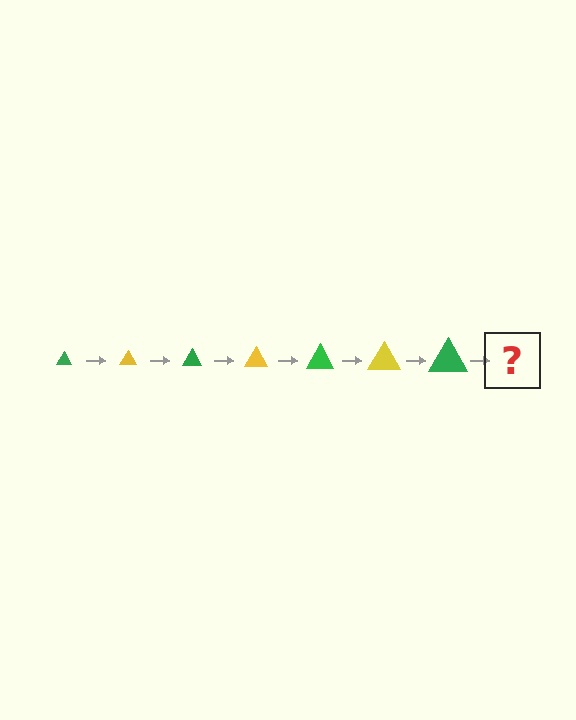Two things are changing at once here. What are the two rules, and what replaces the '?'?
The two rules are that the triangle grows larger each step and the color cycles through green and yellow. The '?' should be a yellow triangle, larger than the previous one.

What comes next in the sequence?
The next element should be a yellow triangle, larger than the previous one.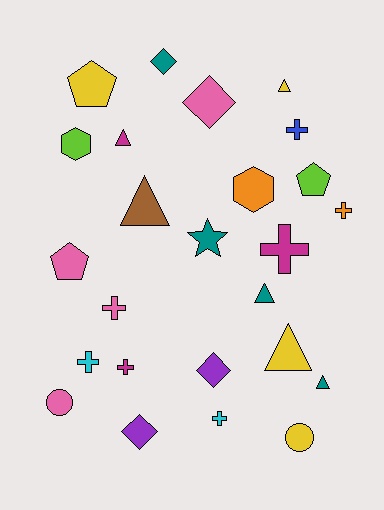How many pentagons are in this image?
There are 3 pentagons.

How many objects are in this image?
There are 25 objects.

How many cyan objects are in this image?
There are 2 cyan objects.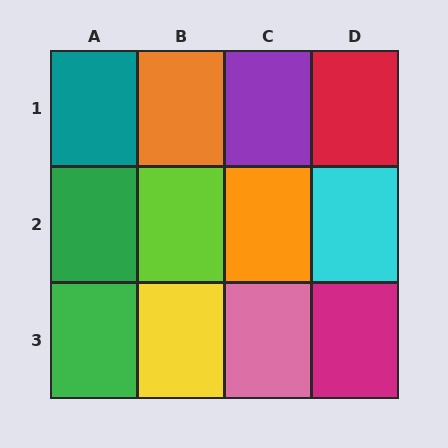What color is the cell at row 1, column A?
Teal.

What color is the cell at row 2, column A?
Green.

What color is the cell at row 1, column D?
Red.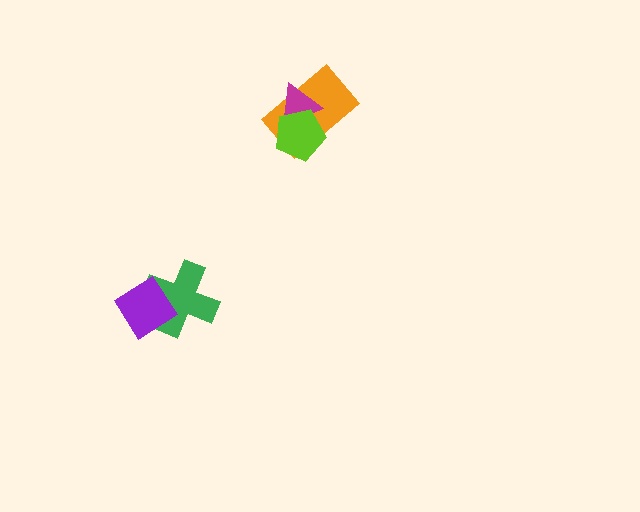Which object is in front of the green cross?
The purple diamond is in front of the green cross.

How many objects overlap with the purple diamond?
1 object overlaps with the purple diamond.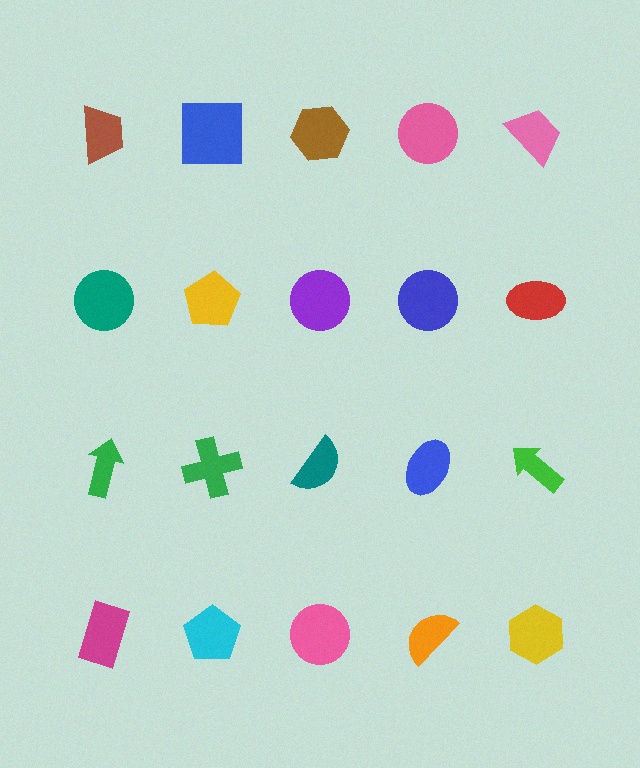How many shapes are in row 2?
5 shapes.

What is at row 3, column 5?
A green arrow.